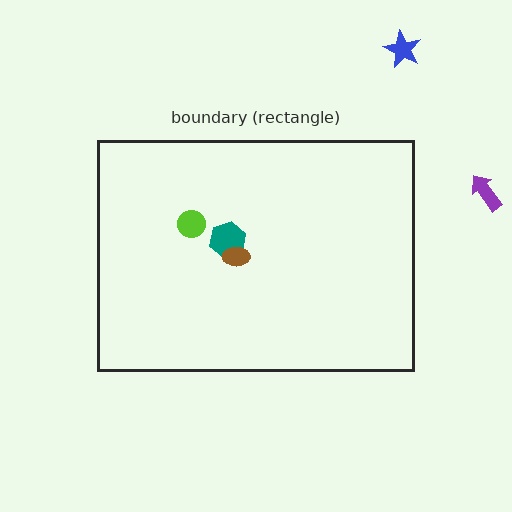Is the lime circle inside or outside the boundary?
Inside.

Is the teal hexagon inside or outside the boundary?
Inside.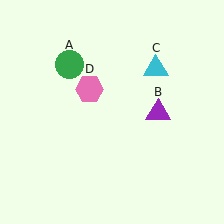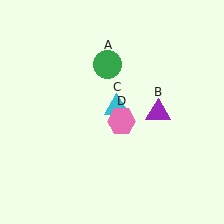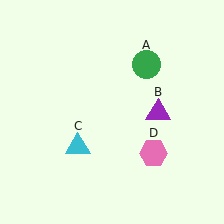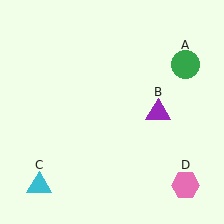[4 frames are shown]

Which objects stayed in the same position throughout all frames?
Purple triangle (object B) remained stationary.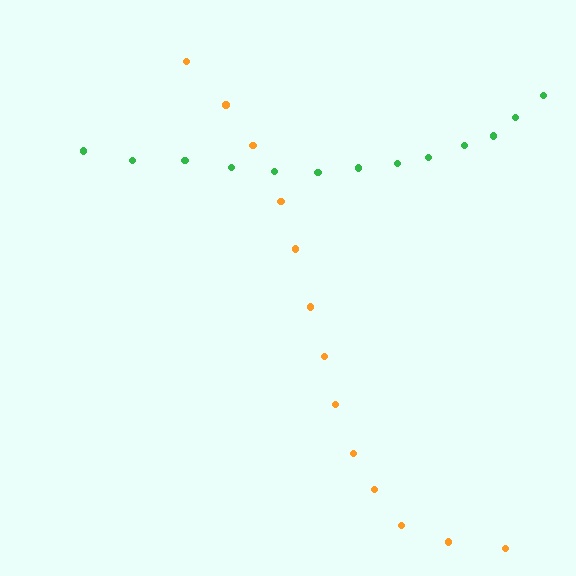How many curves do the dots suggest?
There are 2 distinct paths.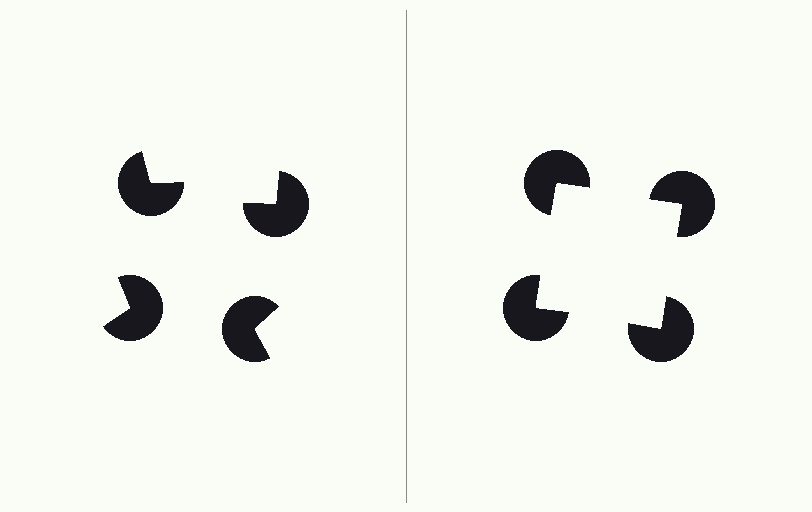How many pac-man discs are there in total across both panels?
8 — 4 on each side.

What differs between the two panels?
The pac-man discs are positioned identically on both sides; only the wedge orientations differ. On the right they align to a square; on the left they are misaligned.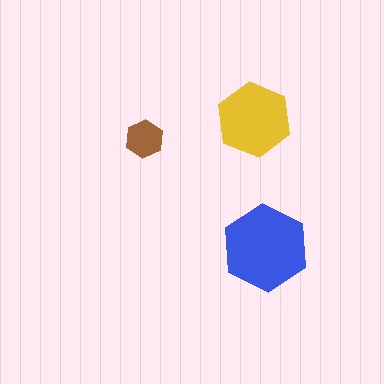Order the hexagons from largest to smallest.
the blue one, the yellow one, the brown one.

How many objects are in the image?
There are 3 objects in the image.